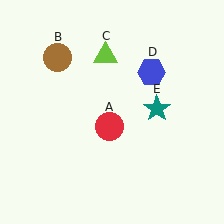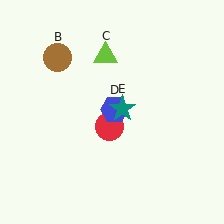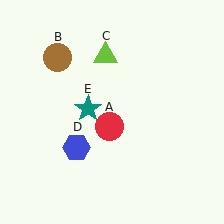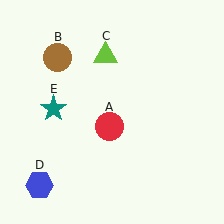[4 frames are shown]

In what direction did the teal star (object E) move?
The teal star (object E) moved left.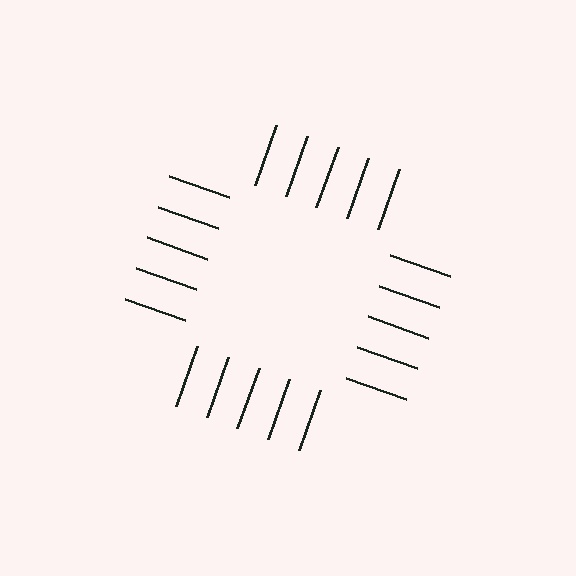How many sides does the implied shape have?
4 sides — the line-ends trace a square.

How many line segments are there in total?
20 — 5 along each of the 4 edges.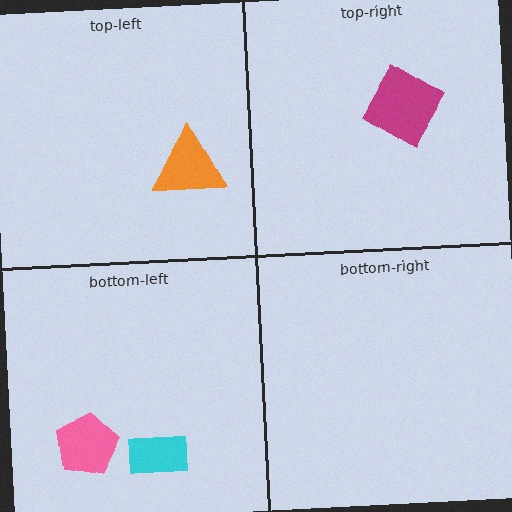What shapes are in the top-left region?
The orange triangle.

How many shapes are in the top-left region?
1.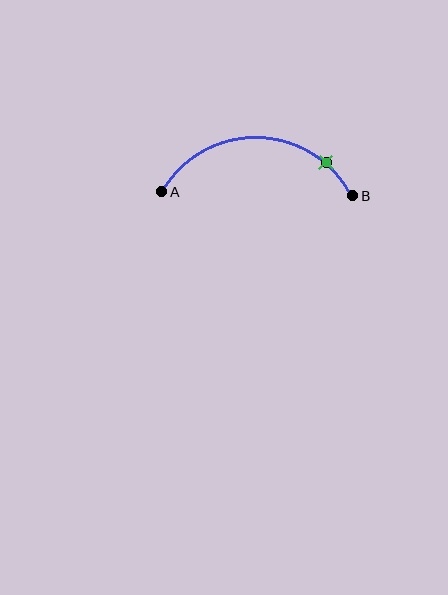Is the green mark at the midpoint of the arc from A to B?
No. The green mark lies on the arc but is closer to endpoint B. The arc midpoint would be at the point on the curve equidistant along the arc from both A and B.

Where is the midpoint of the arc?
The arc midpoint is the point on the curve farthest from the straight line joining A and B. It sits above that line.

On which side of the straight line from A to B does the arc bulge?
The arc bulges above the straight line connecting A and B.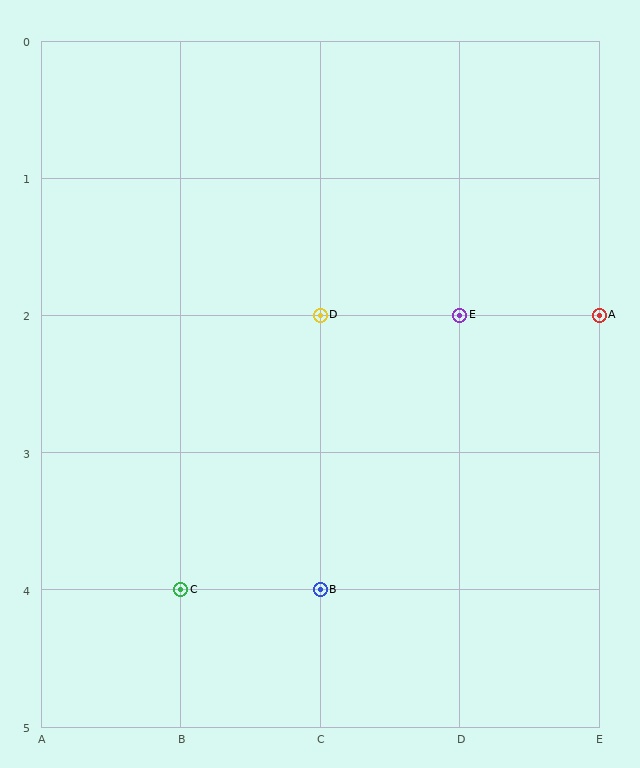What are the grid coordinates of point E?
Point E is at grid coordinates (D, 2).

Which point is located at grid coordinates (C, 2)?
Point D is at (C, 2).